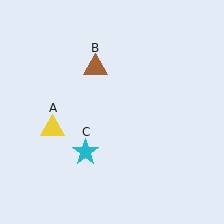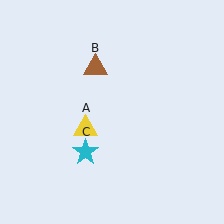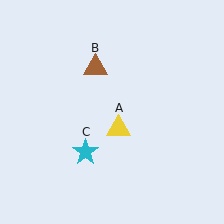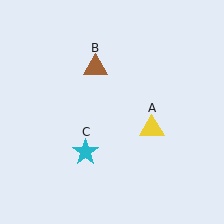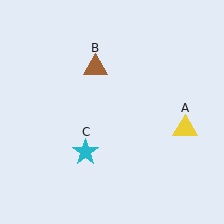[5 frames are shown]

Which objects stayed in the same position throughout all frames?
Brown triangle (object B) and cyan star (object C) remained stationary.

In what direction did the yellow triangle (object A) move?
The yellow triangle (object A) moved right.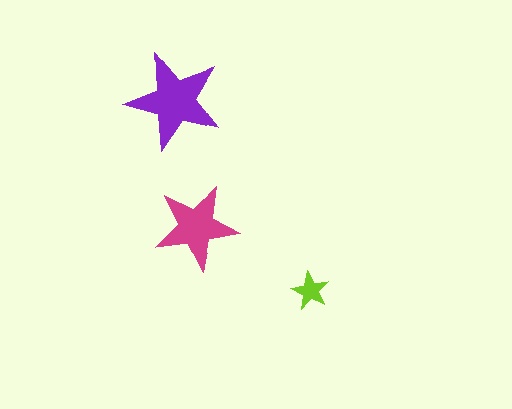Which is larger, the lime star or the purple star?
The purple one.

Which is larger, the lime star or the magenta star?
The magenta one.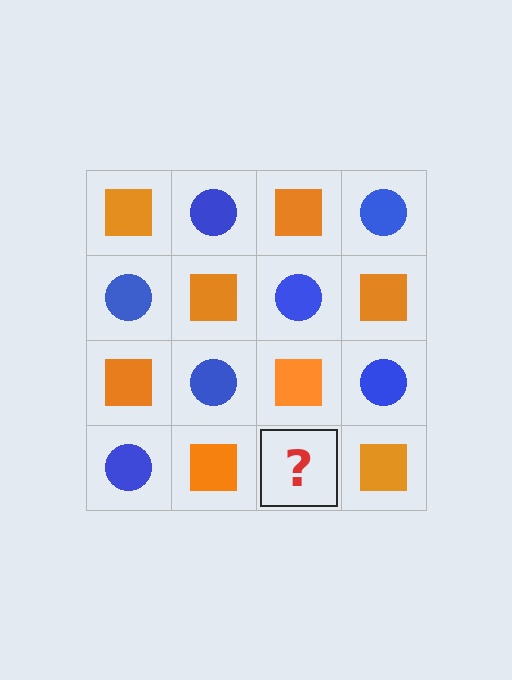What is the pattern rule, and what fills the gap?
The rule is that it alternates orange square and blue circle in a checkerboard pattern. The gap should be filled with a blue circle.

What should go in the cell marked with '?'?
The missing cell should contain a blue circle.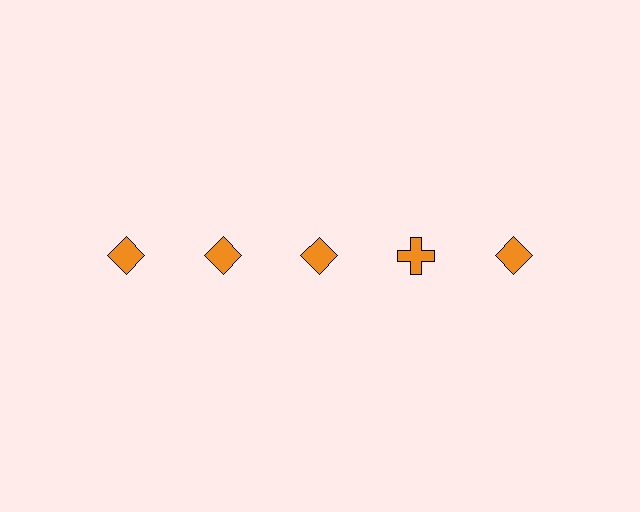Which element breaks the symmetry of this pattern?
The orange cross in the top row, second from right column breaks the symmetry. All other shapes are orange diamonds.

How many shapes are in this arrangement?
There are 5 shapes arranged in a grid pattern.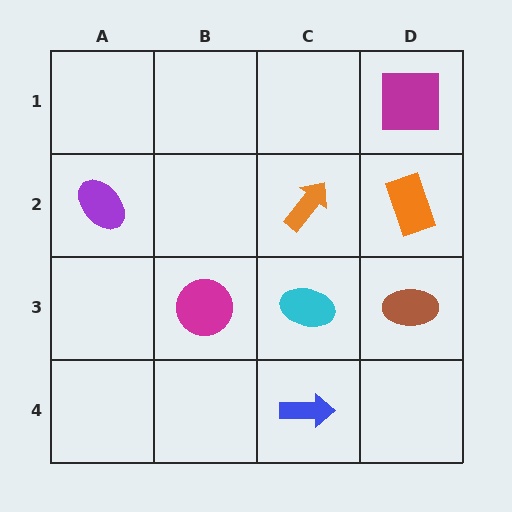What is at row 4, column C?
A blue arrow.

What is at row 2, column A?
A purple ellipse.